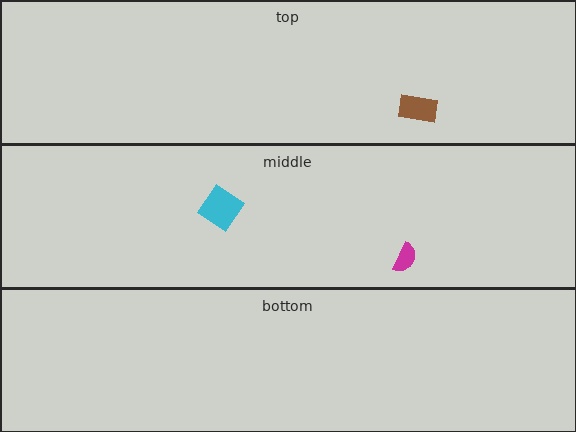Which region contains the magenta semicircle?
The middle region.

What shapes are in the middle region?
The cyan diamond, the magenta semicircle.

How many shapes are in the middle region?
2.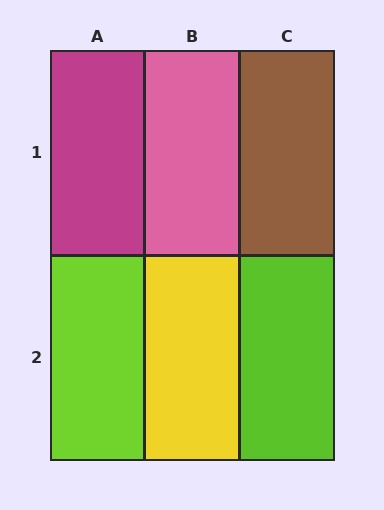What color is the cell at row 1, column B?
Pink.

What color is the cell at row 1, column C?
Brown.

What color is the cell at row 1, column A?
Magenta.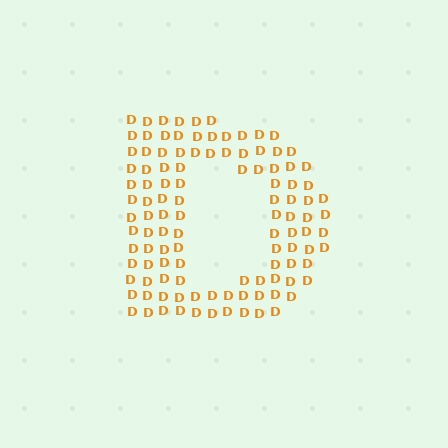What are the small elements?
The small elements are letter D's.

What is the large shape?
The large shape is the letter D.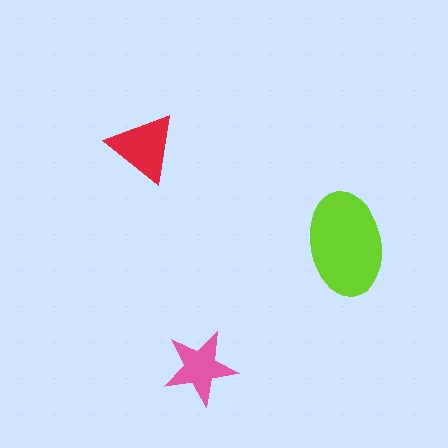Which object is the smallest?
The pink star.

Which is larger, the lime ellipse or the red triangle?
The lime ellipse.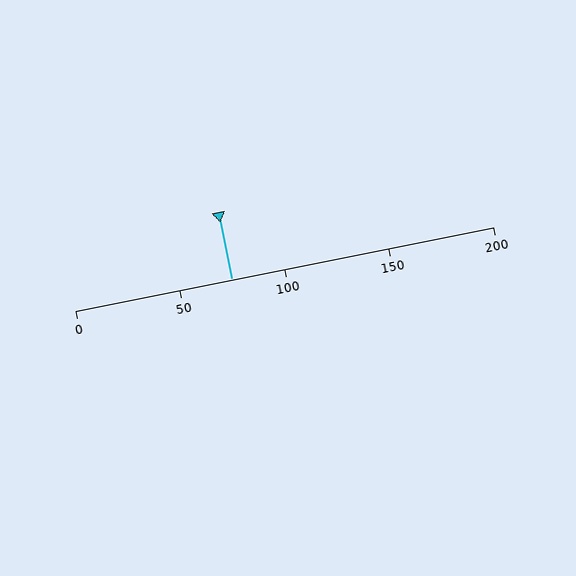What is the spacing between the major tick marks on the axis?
The major ticks are spaced 50 apart.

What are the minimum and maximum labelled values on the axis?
The axis runs from 0 to 200.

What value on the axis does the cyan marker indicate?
The marker indicates approximately 75.